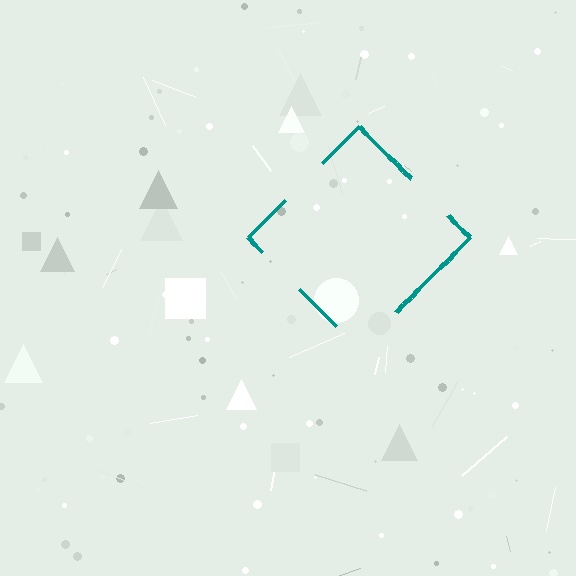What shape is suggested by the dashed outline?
The dashed outline suggests a diamond.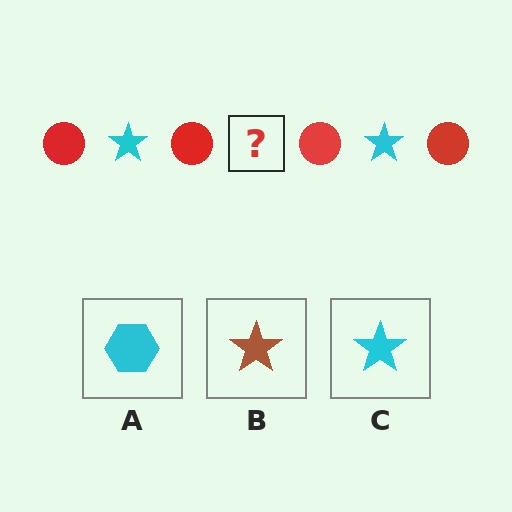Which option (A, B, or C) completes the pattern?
C.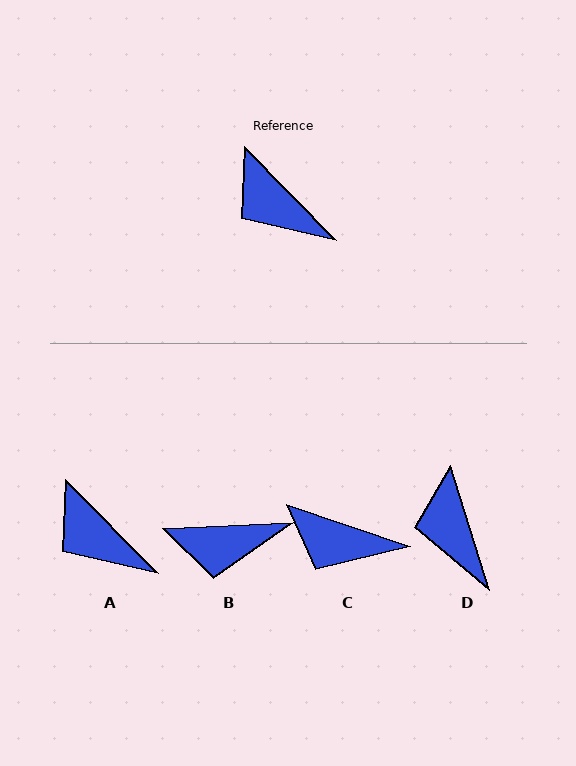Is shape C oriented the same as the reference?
No, it is off by about 27 degrees.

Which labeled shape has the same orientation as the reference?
A.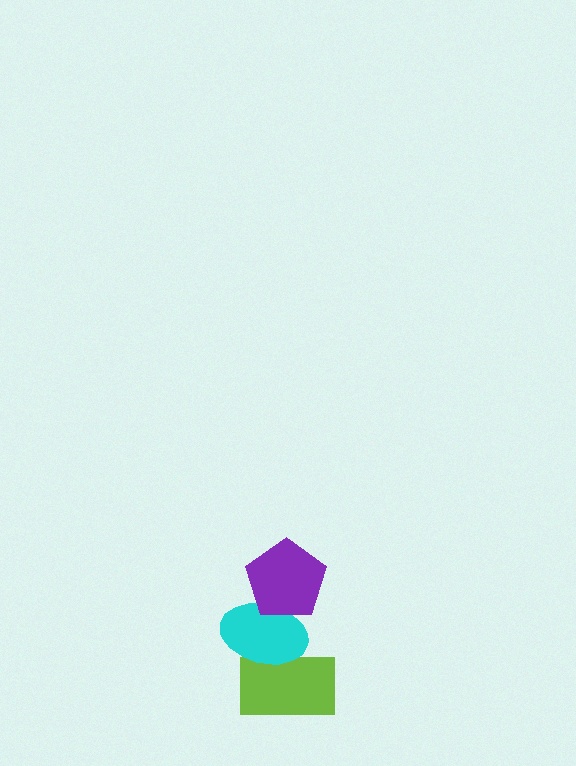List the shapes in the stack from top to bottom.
From top to bottom: the purple pentagon, the cyan ellipse, the lime rectangle.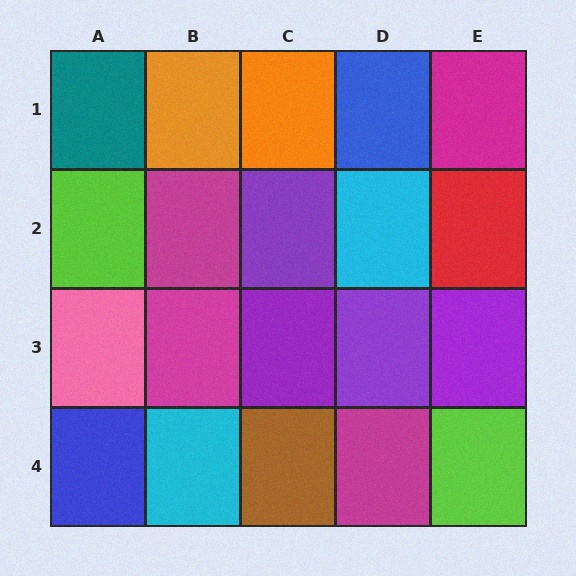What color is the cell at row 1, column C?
Orange.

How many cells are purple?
4 cells are purple.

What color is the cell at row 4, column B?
Cyan.